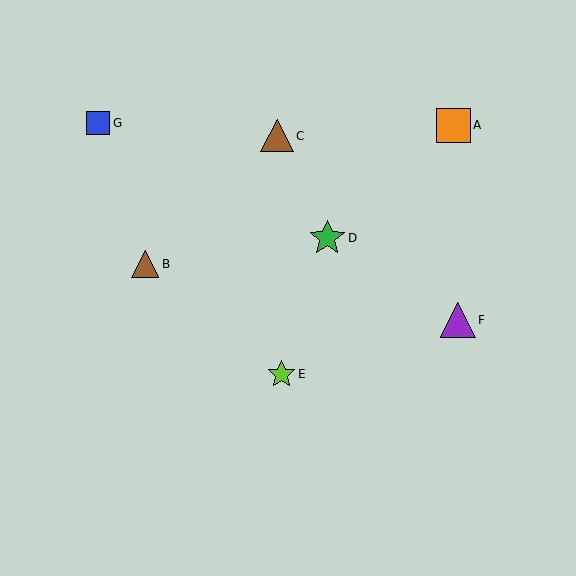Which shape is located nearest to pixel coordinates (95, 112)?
The blue square (labeled G) at (98, 123) is nearest to that location.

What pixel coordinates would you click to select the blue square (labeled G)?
Click at (98, 123) to select the blue square G.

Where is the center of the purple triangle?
The center of the purple triangle is at (458, 320).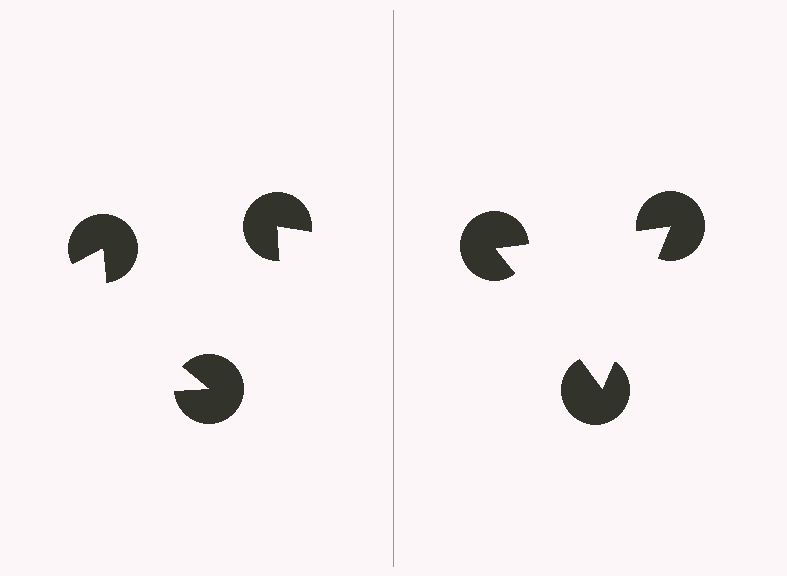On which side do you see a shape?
An illusory triangle appears on the right side. On the left side the wedge cuts are rotated, so no coherent shape forms.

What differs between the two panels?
The pac-man discs are positioned identically on both sides; only the wedge orientations differ. On the right they align to a triangle; on the left they are misaligned.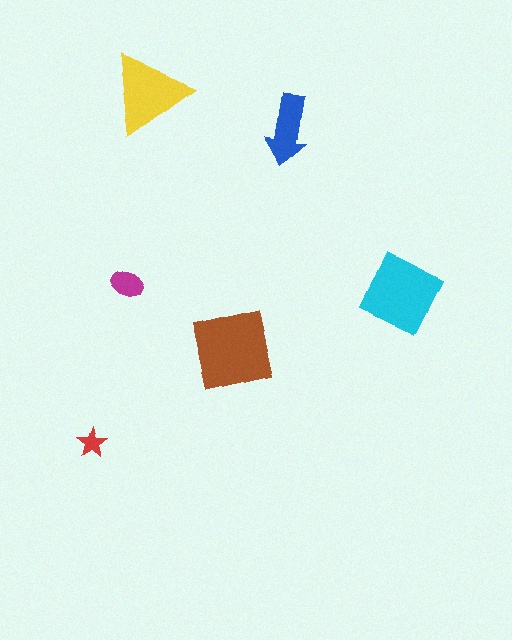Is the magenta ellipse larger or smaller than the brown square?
Smaller.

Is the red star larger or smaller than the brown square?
Smaller.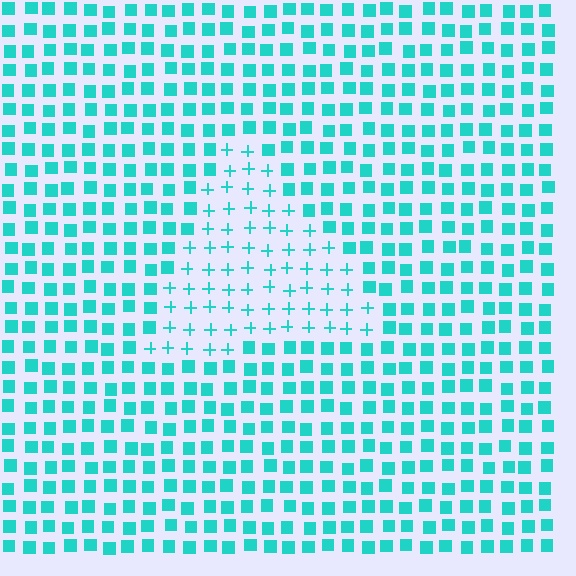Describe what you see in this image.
The image is filled with small cyan elements arranged in a uniform grid. A triangle-shaped region contains plus signs, while the surrounding area contains squares. The boundary is defined purely by the change in element shape.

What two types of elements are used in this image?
The image uses plus signs inside the triangle region and squares outside it.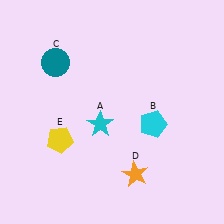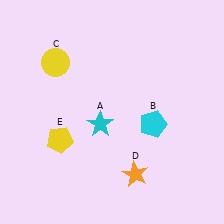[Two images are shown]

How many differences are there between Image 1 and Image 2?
There is 1 difference between the two images.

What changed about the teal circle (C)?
In Image 1, C is teal. In Image 2, it changed to yellow.